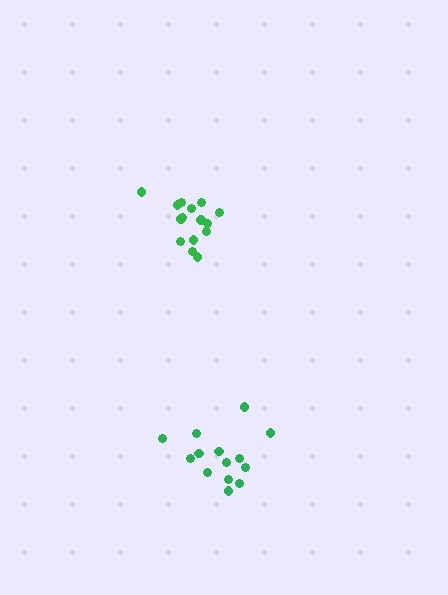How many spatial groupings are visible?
There are 2 spatial groupings.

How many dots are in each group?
Group 1: 15 dots, Group 2: 14 dots (29 total).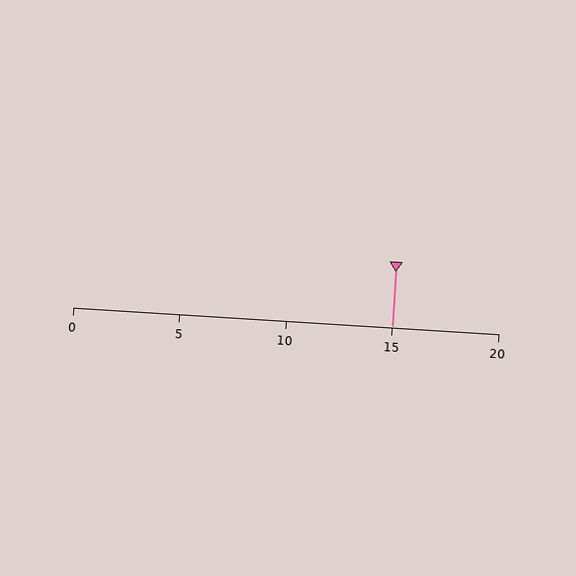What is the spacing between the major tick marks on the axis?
The major ticks are spaced 5 apart.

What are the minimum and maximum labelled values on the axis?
The axis runs from 0 to 20.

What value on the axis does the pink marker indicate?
The marker indicates approximately 15.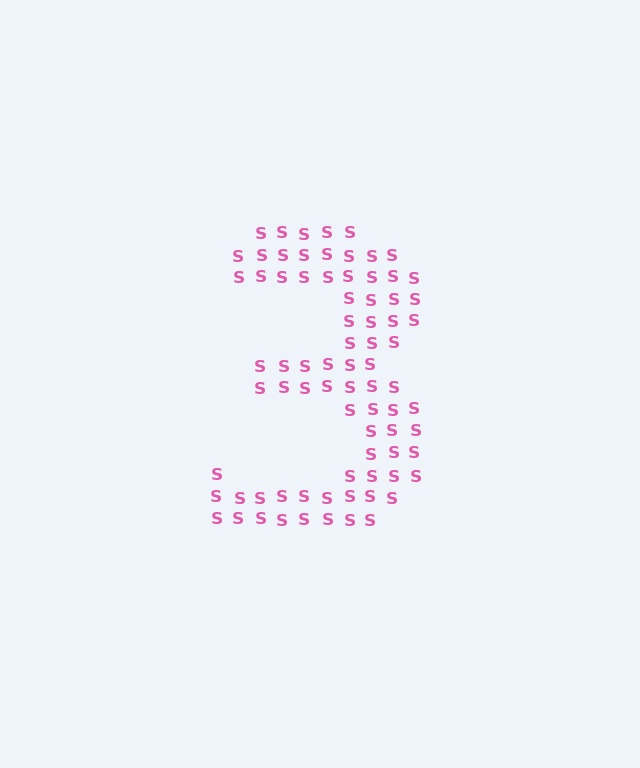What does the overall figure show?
The overall figure shows the digit 3.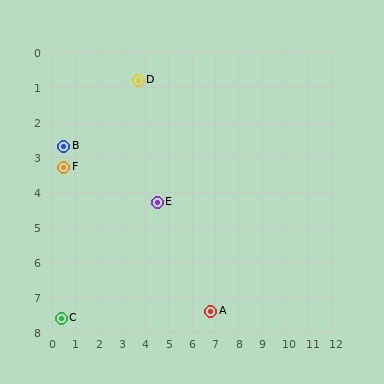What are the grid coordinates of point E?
Point E is at approximately (4.5, 4.3).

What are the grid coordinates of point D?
Point D is at approximately (3.7, 0.8).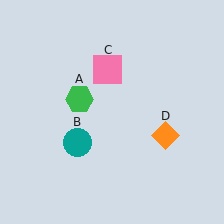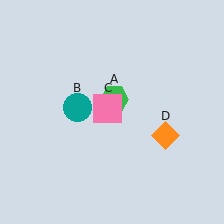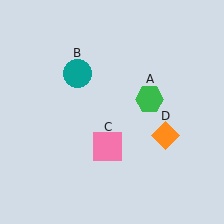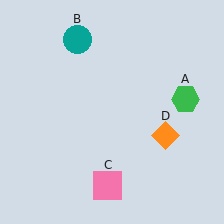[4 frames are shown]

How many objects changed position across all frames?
3 objects changed position: green hexagon (object A), teal circle (object B), pink square (object C).